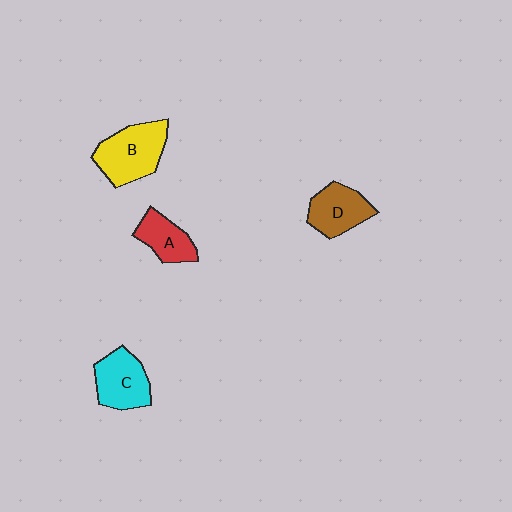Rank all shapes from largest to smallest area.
From largest to smallest: B (yellow), C (cyan), D (brown), A (red).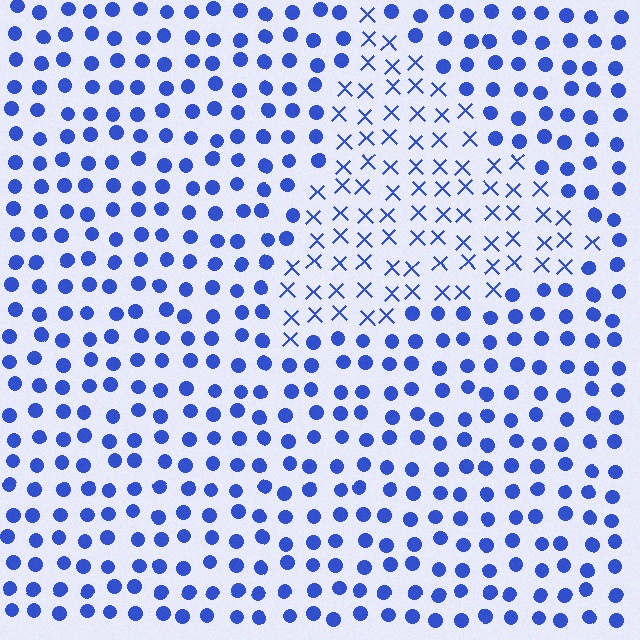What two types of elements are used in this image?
The image uses X marks inside the triangle region and circles outside it.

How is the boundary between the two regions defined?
The boundary is defined by a change in element shape: X marks inside vs. circles outside. All elements share the same color and spacing.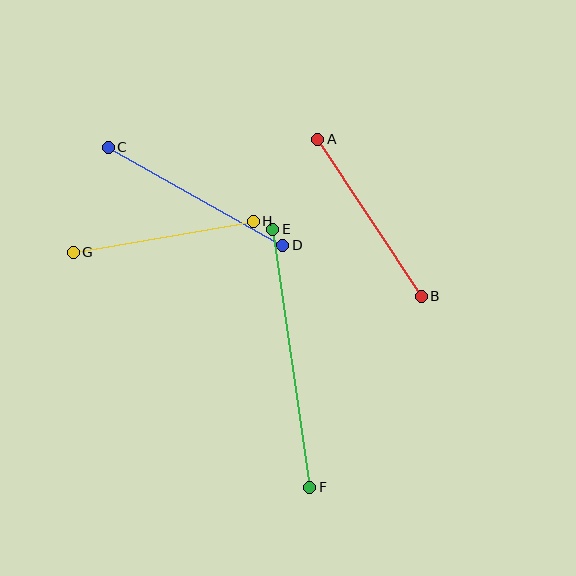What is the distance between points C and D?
The distance is approximately 200 pixels.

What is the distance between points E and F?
The distance is approximately 261 pixels.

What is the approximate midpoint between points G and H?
The midpoint is at approximately (163, 237) pixels.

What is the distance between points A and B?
The distance is approximately 188 pixels.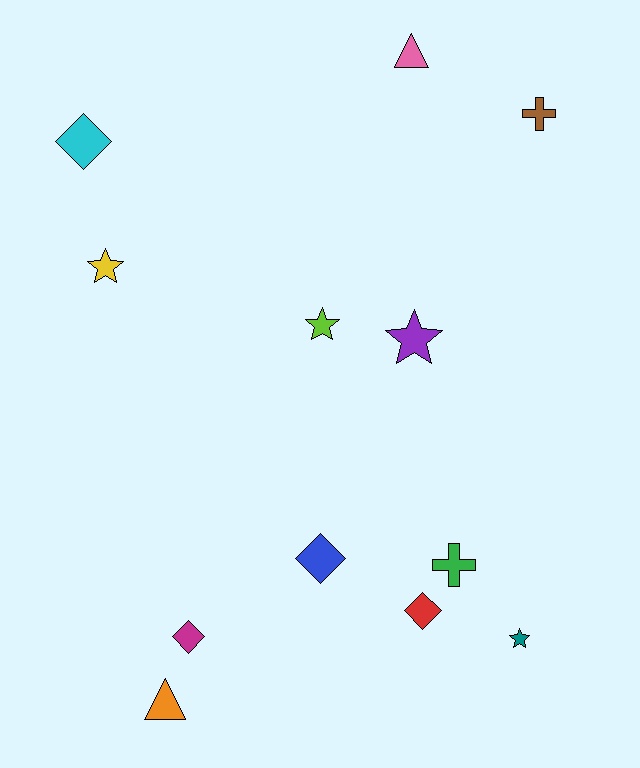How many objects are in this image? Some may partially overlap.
There are 12 objects.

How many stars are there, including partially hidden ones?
There are 4 stars.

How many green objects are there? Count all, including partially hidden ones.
There is 1 green object.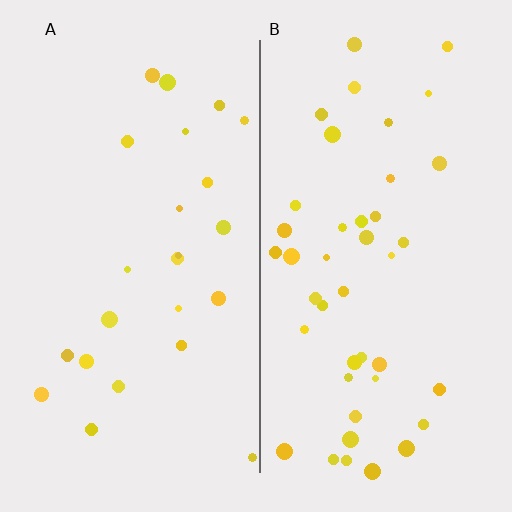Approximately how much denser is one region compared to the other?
Approximately 1.8× — region B over region A.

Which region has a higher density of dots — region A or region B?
B (the right).